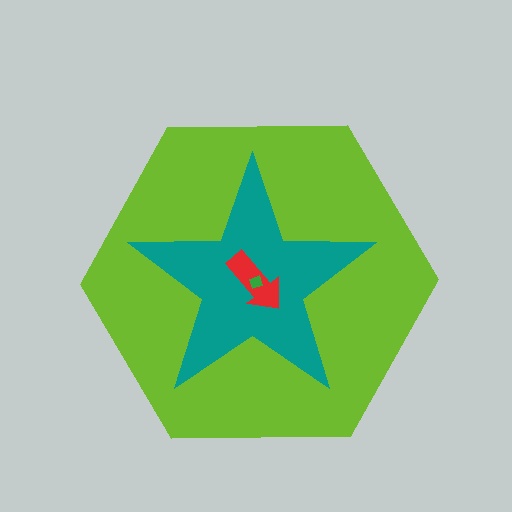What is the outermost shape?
The lime hexagon.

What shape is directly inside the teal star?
The red arrow.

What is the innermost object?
The green diamond.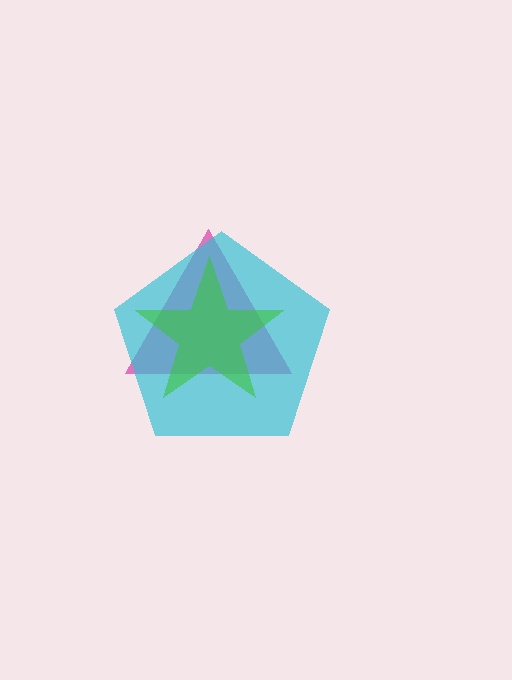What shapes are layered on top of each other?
The layered shapes are: a magenta triangle, a cyan pentagon, a green star.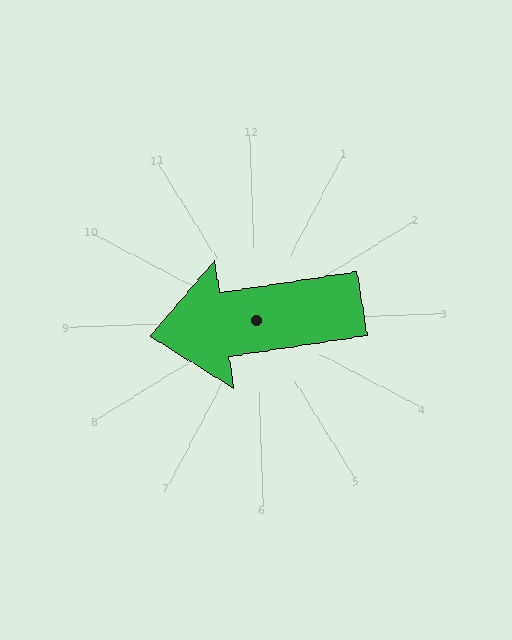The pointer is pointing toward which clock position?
Roughly 9 o'clock.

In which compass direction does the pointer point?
West.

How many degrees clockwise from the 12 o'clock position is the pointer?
Approximately 263 degrees.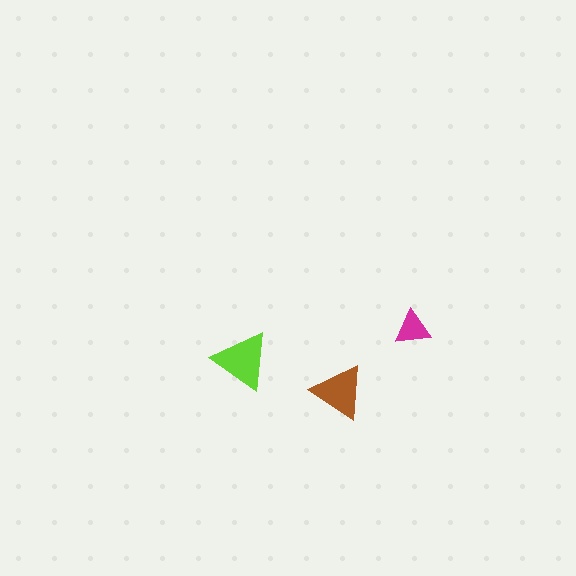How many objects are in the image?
There are 3 objects in the image.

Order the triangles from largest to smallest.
the lime one, the brown one, the magenta one.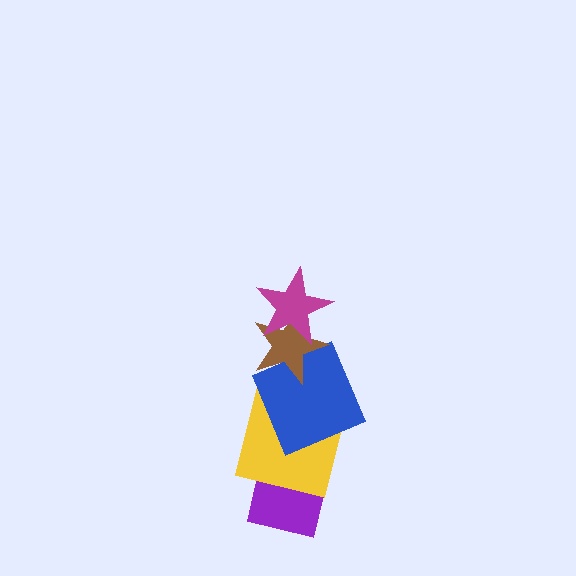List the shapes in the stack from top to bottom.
From top to bottom: the magenta star, the brown star, the blue square, the yellow square, the purple square.